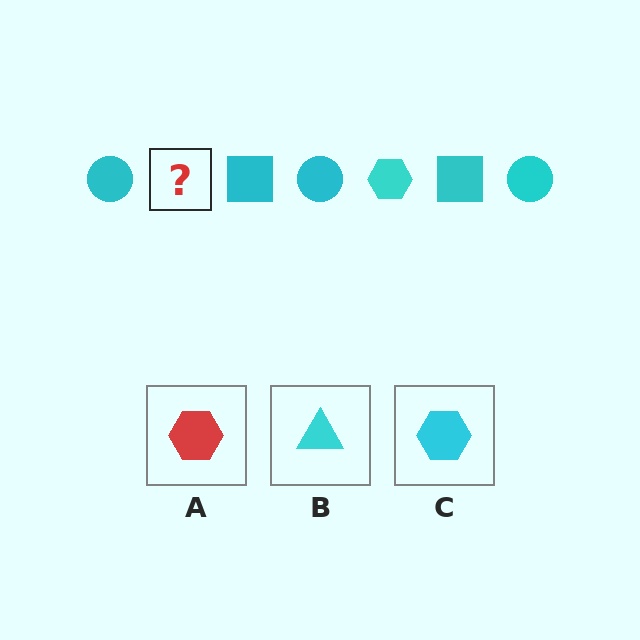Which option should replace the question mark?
Option C.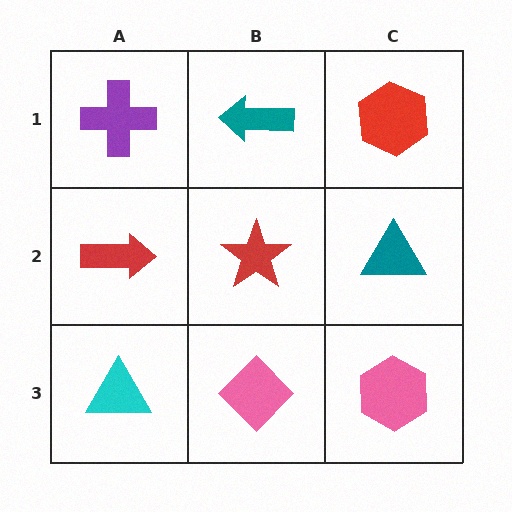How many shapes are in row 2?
3 shapes.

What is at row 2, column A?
A red arrow.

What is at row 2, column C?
A teal triangle.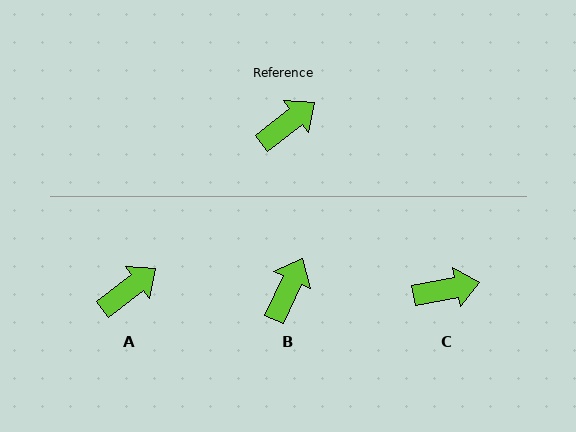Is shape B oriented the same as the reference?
No, it is off by about 28 degrees.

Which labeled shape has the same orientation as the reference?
A.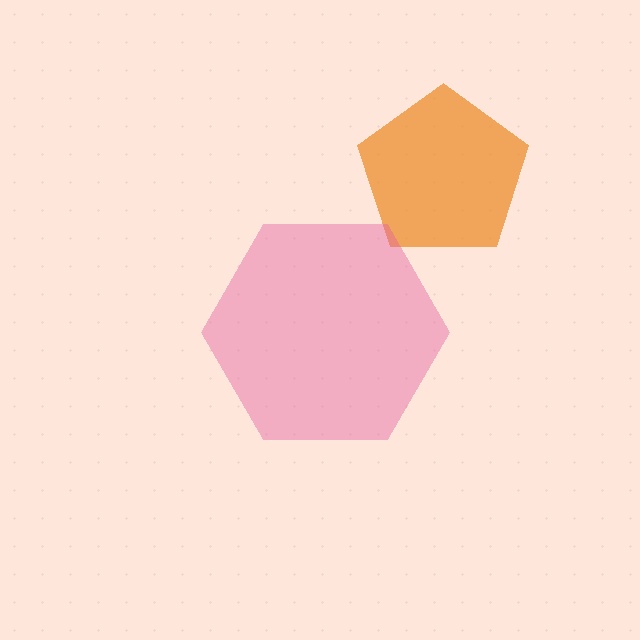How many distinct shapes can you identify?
There are 2 distinct shapes: an orange pentagon, a pink hexagon.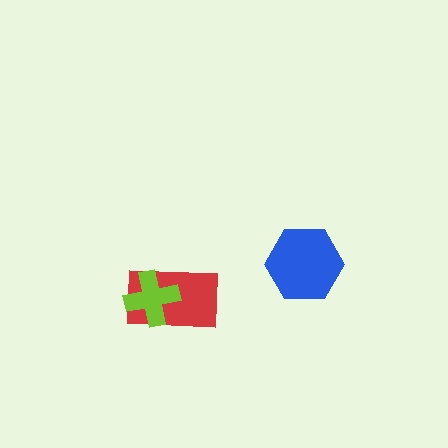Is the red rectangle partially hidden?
Yes, it is partially covered by another shape.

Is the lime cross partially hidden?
No, no other shape covers it.